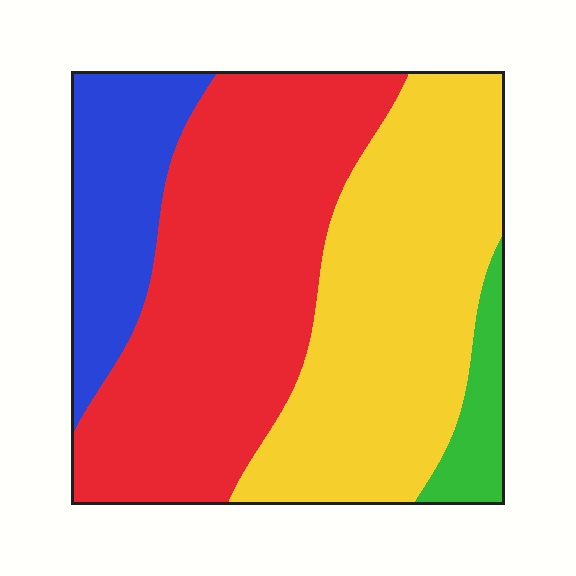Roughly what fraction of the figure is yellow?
Yellow takes up about three eighths (3/8) of the figure.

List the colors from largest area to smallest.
From largest to smallest: red, yellow, blue, green.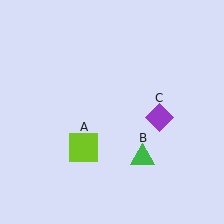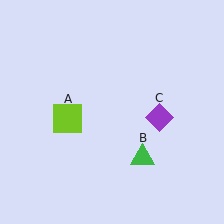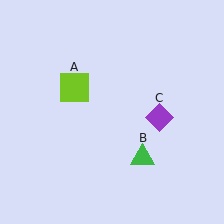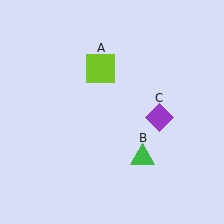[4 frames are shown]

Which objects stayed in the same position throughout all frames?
Green triangle (object B) and purple diamond (object C) remained stationary.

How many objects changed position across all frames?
1 object changed position: lime square (object A).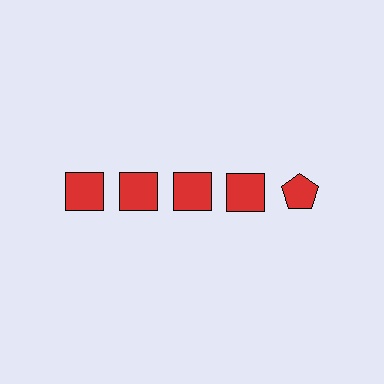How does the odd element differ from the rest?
It has a different shape: pentagon instead of square.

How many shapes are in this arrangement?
There are 5 shapes arranged in a grid pattern.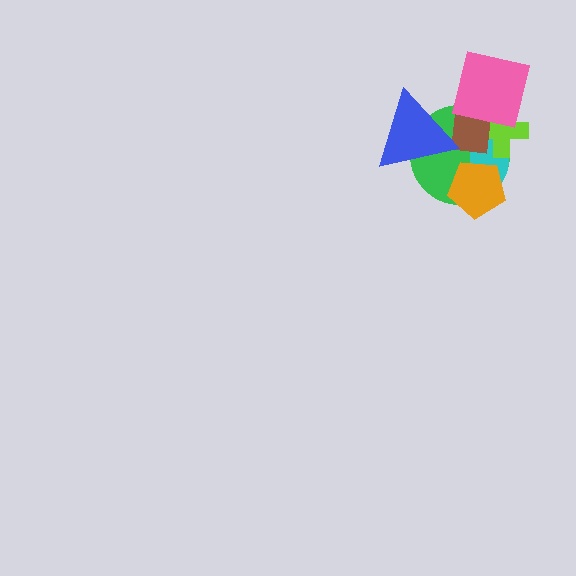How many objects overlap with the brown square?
5 objects overlap with the brown square.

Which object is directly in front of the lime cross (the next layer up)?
The brown square is directly in front of the lime cross.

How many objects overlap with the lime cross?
4 objects overlap with the lime cross.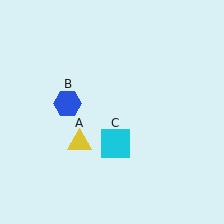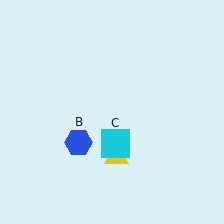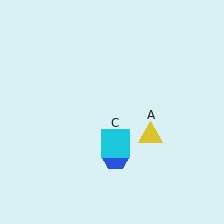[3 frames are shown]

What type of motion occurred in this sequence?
The yellow triangle (object A), blue hexagon (object B) rotated counterclockwise around the center of the scene.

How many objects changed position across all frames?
2 objects changed position: yellow triangle (object A), blue hexagon (object B).